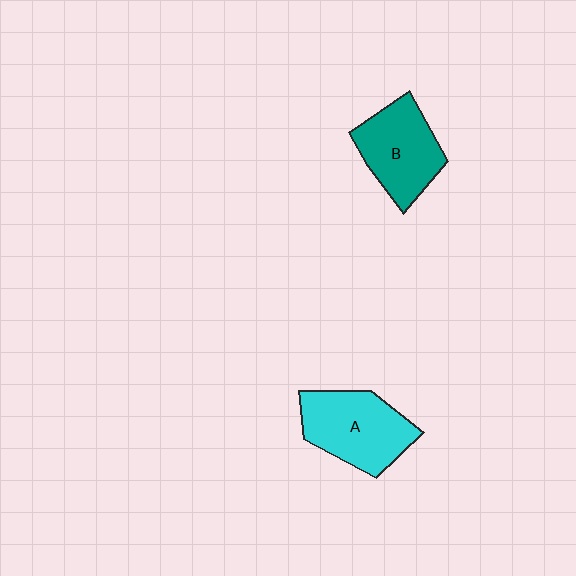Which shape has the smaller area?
Shape B (teal).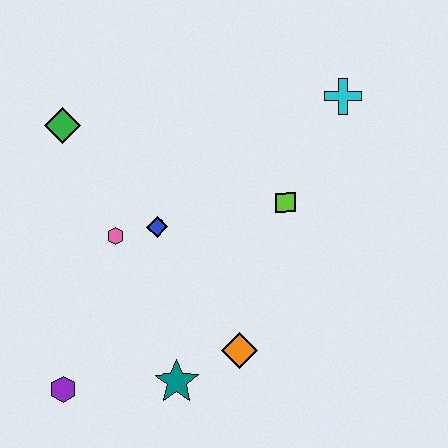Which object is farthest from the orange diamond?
The green diamond is farthest from the orange diamond.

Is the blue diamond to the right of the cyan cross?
No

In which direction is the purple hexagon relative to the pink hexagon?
The purple hexagon is below the pink hexagon.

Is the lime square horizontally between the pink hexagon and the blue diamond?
No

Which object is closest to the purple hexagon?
The teal star is closest to the purple hexagon.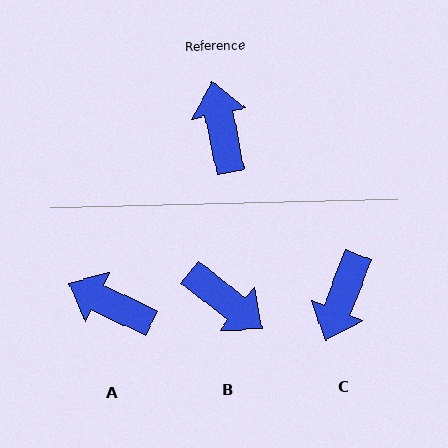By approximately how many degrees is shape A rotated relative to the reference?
Approximately 52 degrees counter-clockwise.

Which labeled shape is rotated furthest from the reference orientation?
C, about 147 degrees away.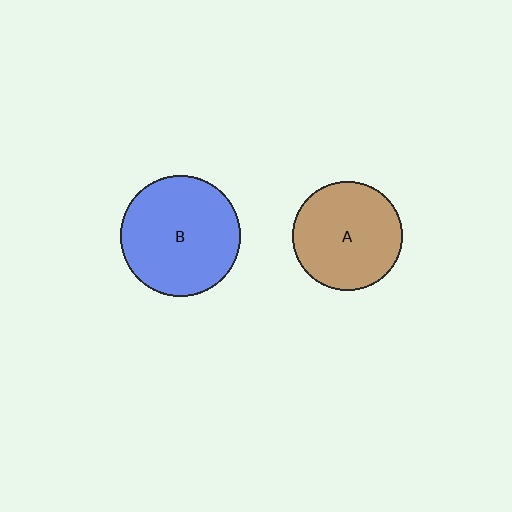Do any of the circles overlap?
No, none of the circles overlap.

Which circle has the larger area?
Circle B (blue).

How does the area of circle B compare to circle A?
Approximately 1.2 times.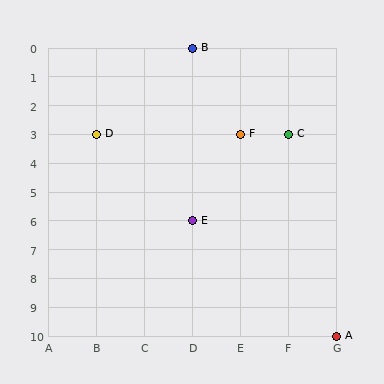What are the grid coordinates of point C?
Point C is at grid coordinates (F, 3).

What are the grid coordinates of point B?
Point B is at grid coordinates (D, 0).